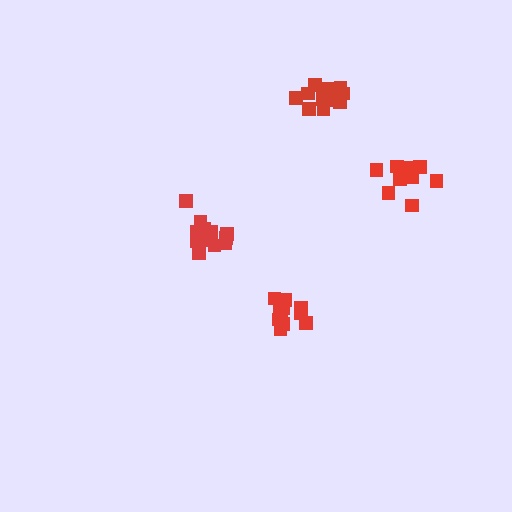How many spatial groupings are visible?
There are 4 spatial groupings.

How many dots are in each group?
Group 1: 12 dots, Group 2: 9 dots, Group 3: 14 dots, Group 4: 11 dots (46 total).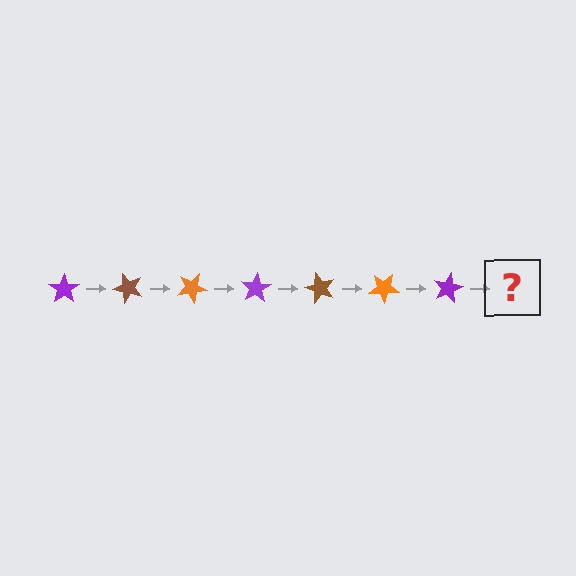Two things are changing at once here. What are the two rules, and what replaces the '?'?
The two rules are that it rotates 50 degrees each step and the color cycles through purple, brown, and orange. The '?' should be a brown star, rotated 350 degrees from the start.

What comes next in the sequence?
The next element should be a brown star, rotated 350 degrees from the start.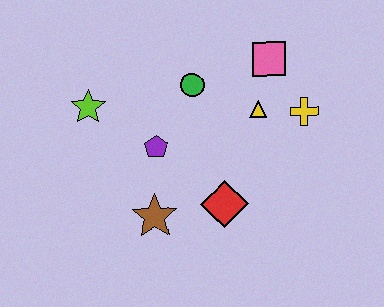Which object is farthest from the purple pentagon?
The yellow cross is farthest from the purple pentagon.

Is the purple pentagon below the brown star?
No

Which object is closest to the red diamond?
The brown star is closest to the red diamond.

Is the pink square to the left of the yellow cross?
Yes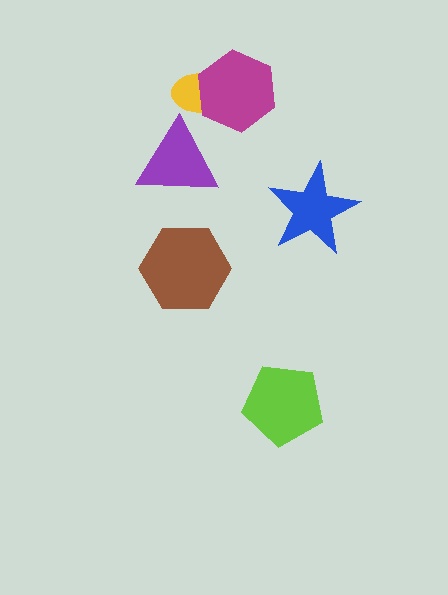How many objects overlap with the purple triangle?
0 objects overlap with the purple triangle.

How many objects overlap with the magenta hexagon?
1 object overlaps with the magenta hexagon.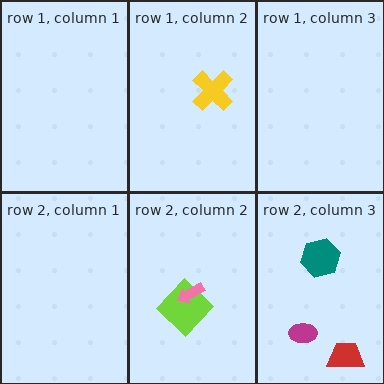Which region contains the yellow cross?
The row 1, column 2 region.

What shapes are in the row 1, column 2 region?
The yellow cross.